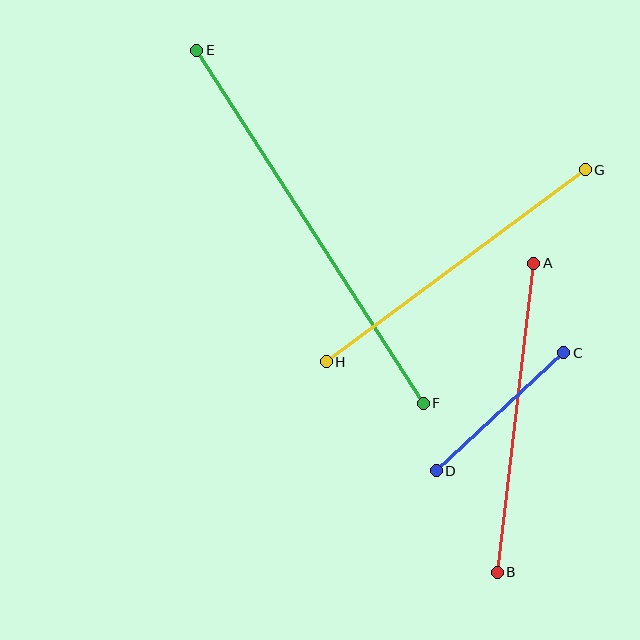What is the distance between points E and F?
The distance is approximately 419 pixels.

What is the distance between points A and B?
The distance is approximately 311 pixels.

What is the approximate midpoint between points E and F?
The midpoint is at approximately (310, 227) pixels.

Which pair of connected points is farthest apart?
Points E and F are farthest apart.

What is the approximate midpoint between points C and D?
The midpoint is at approximately (500, 412) pixels.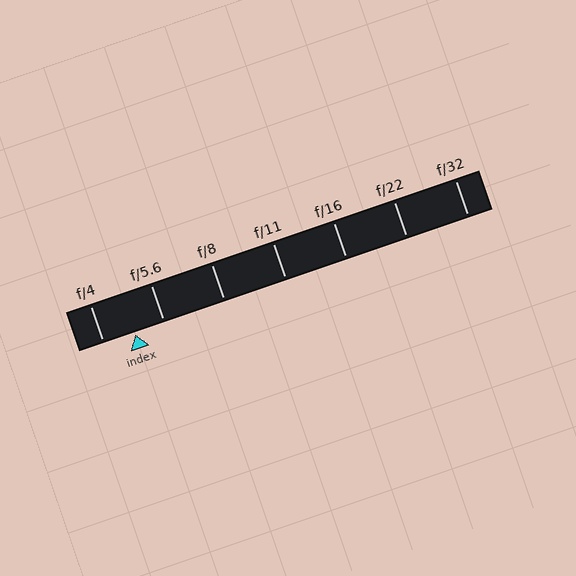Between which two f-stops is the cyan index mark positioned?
The index mark is between f/4 and f/5.6.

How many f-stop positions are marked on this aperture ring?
There are 7 f-stop positions marked.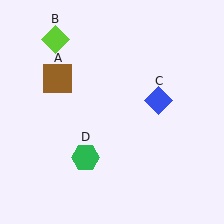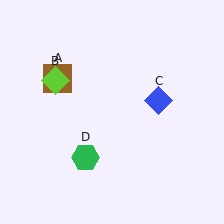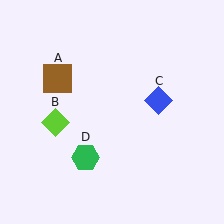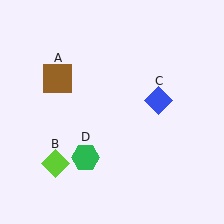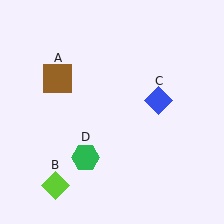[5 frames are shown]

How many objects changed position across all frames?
1 object changed position: lime diamond (object B).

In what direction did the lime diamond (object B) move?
The lime diamond (object B) moved down.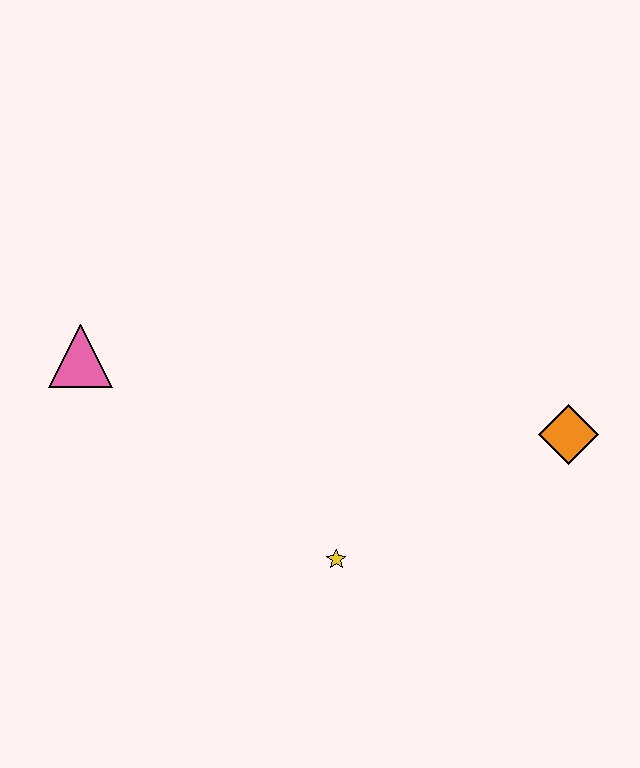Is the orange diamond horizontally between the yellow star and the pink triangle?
No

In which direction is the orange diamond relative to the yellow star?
The orange diamond is to the right of the yellow star.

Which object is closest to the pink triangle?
The yellow star is closest to the pink triangle.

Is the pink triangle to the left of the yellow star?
Yes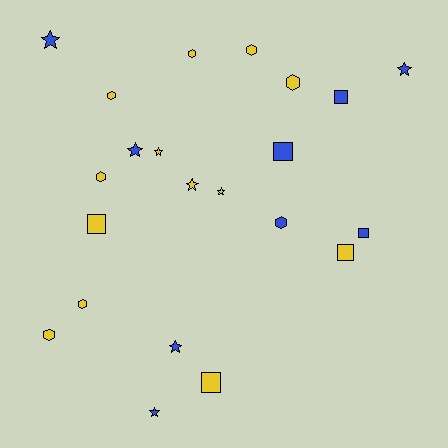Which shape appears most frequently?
Hexagon, with 8 objects.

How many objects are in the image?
There are 22 objects.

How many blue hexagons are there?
There is 1 blue hexagon.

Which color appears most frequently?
Yellow, with 13 objects.